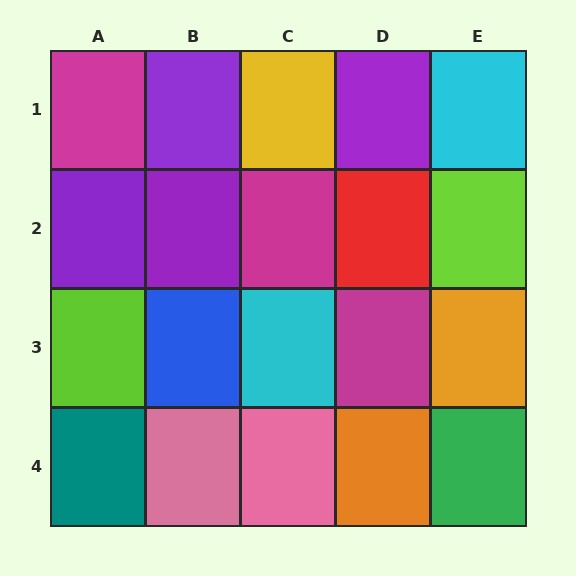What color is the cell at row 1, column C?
Yellow.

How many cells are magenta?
3 cells are magenta.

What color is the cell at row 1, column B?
Purple.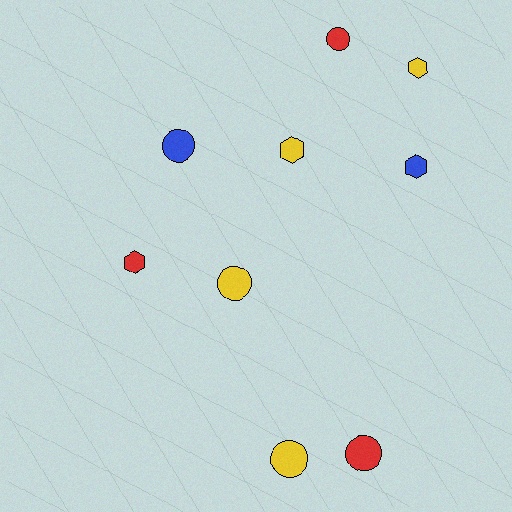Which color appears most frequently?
Yellow, with 4 objects.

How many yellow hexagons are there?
There are 2 yellow hexagons.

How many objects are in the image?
There are 9 objects.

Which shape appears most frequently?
Circle, with 5 objects.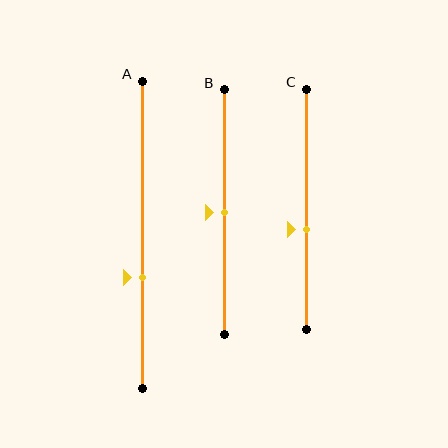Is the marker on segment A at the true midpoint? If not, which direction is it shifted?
No, the marker on segment A is shifted downward by about 14% of the segment length.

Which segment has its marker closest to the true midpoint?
Segment B has its marker closest to the true midpoint.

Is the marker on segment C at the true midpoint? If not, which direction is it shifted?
No, the marker on segment C is shifted downward by about 8% of the segment length.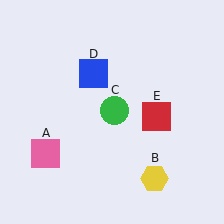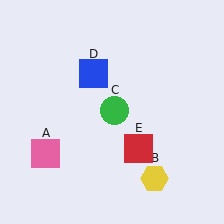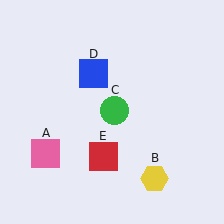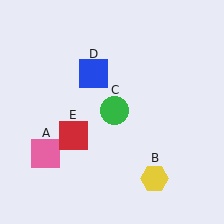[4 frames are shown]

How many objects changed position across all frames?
1 object changed position: red square (object E).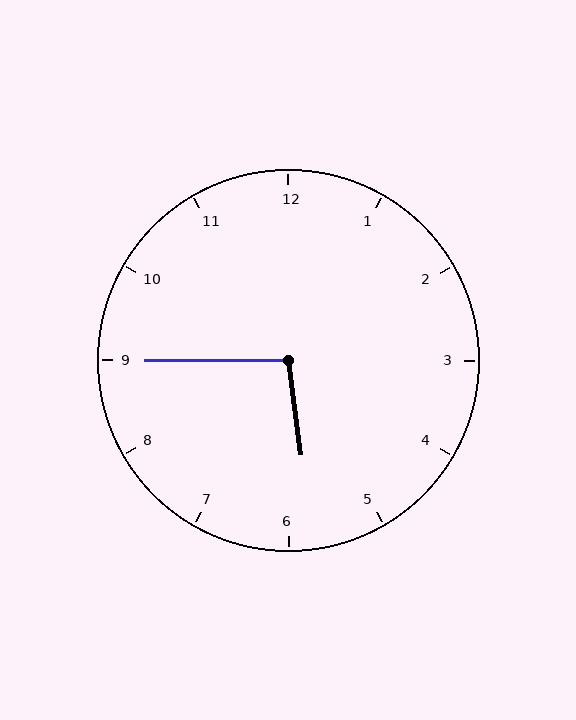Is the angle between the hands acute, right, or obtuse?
It is obtuse.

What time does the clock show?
5:45.